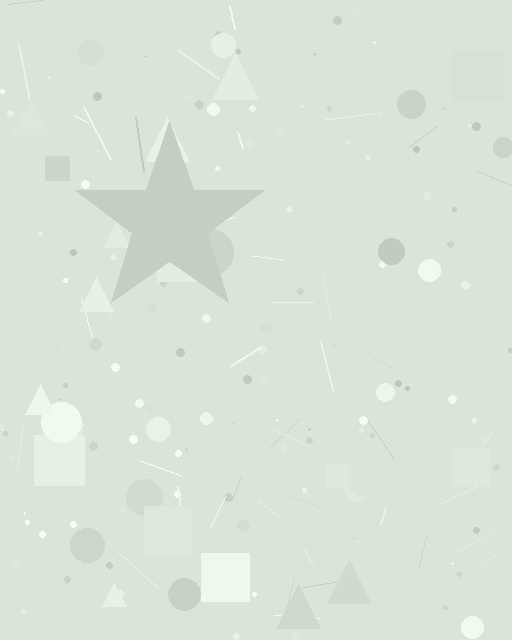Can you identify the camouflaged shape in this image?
The camouflaged shape is a star.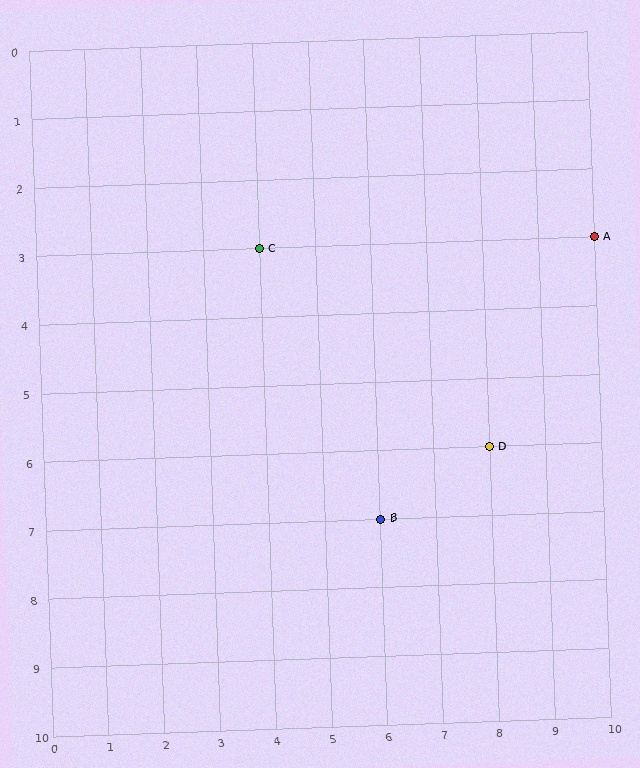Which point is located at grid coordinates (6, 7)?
Point B is at (6, 7).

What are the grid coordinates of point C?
Point C is at grid coordinates (4, 3).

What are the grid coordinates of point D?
Point D is at grid coordinates (8, 6).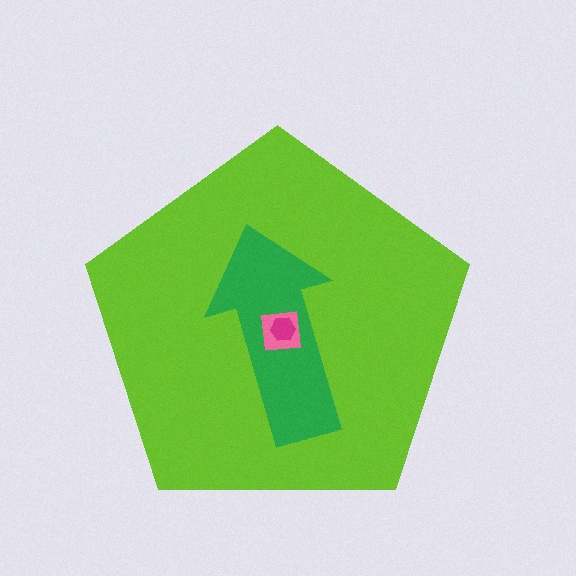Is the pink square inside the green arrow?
Yes.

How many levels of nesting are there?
4.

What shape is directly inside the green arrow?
The pink square.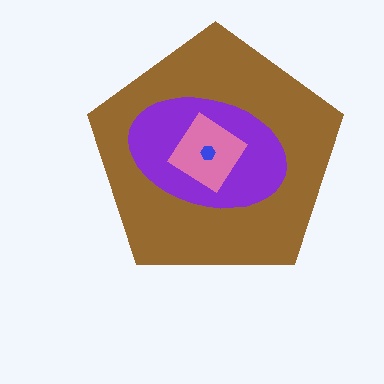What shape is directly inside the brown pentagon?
The purple ellipse.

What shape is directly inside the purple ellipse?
The pink diamond.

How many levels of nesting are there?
4.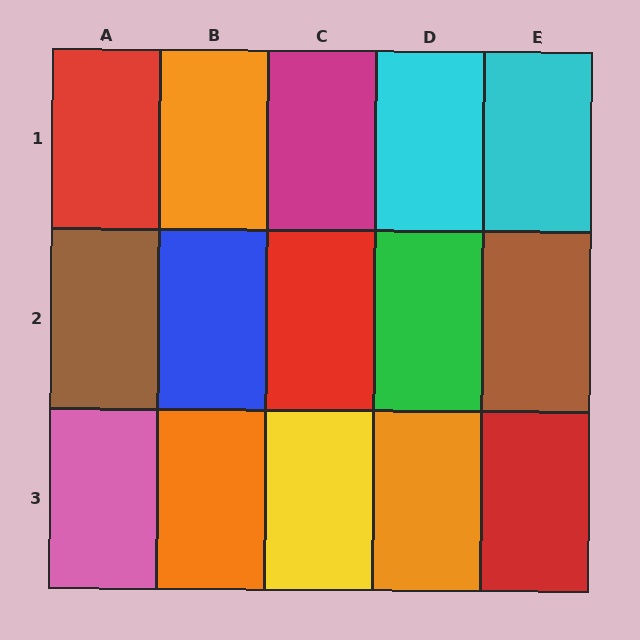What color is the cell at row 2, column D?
Green.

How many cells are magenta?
1 cell is magenta.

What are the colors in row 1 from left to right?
Red, orange, magenta, cyan, cyan.